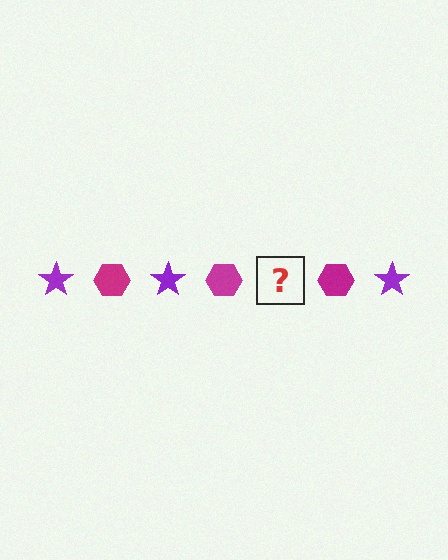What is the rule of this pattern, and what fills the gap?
The rule is that the pattern alternates between purple star and magenta hexagon. The gap should be filled with a purple star.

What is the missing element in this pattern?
The missing element is a purple star.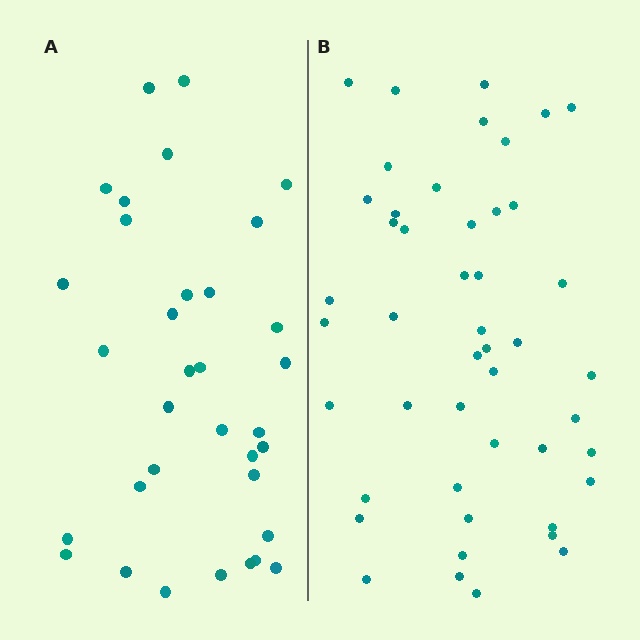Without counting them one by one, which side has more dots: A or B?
Region B (the right region) has more dots.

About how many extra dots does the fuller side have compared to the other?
Region B has approximately 15 more dots than region A.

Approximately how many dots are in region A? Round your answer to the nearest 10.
About 30 dots. (The exact count is 34, which rounds to 30.)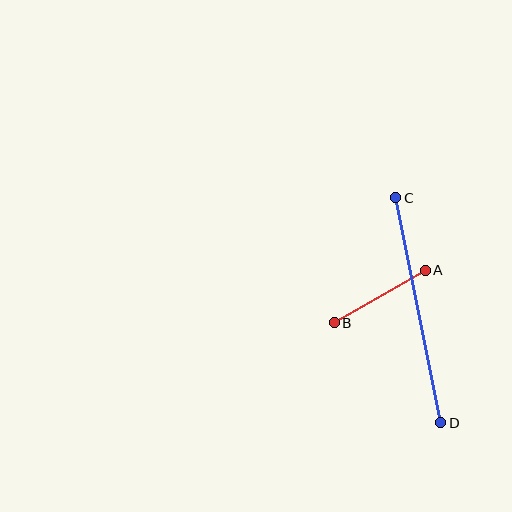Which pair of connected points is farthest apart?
Points C and D are farthest apart.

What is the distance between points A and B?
The distance is approximately 105 pixels.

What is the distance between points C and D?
The distance is approximately 229 pixels.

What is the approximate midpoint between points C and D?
The midpoint is at approximately (418, 310) pixels.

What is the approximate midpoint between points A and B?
The midpoint is at approximately (380, 296) pixels.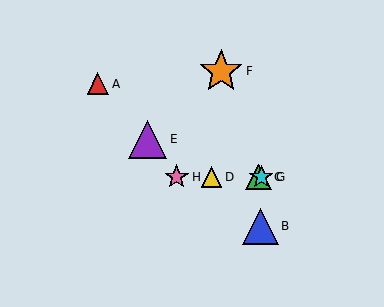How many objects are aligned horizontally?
4 objects (C, D, G, H) are aligned horizontally.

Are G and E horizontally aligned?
No, G is at y≈177 and E is at y≈139.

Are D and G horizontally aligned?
Yes, both are at y≈177.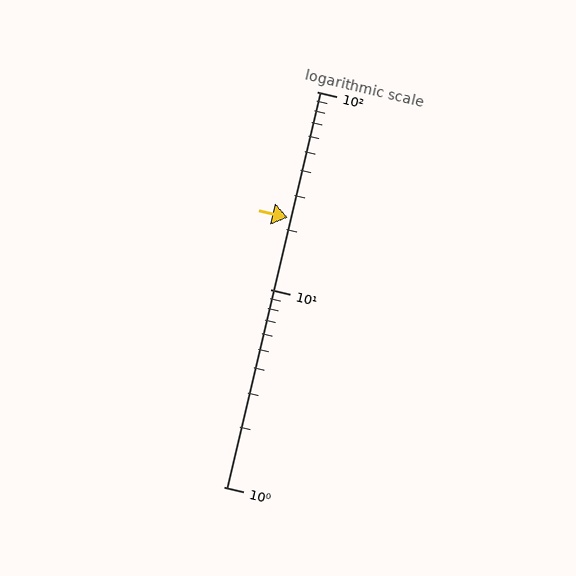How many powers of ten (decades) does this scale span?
The scale spans 2 decades, from 1 to 100.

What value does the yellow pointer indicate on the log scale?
The pointer indicates approximately 23.